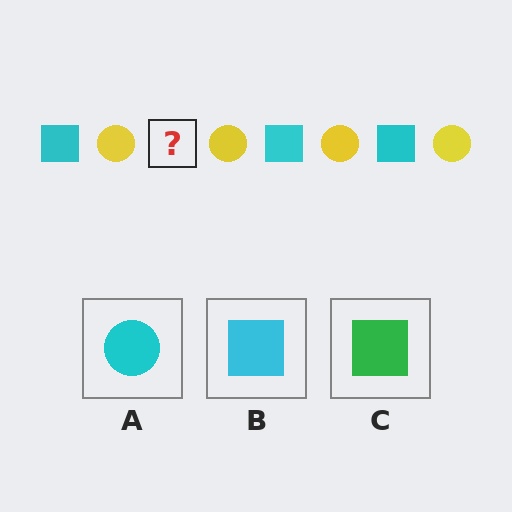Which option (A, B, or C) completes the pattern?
B.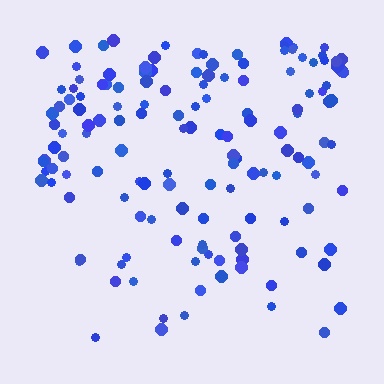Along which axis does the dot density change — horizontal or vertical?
Vertical.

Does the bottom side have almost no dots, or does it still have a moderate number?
Still a moderate number, just noticeably fewer than the top.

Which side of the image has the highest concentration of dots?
The top.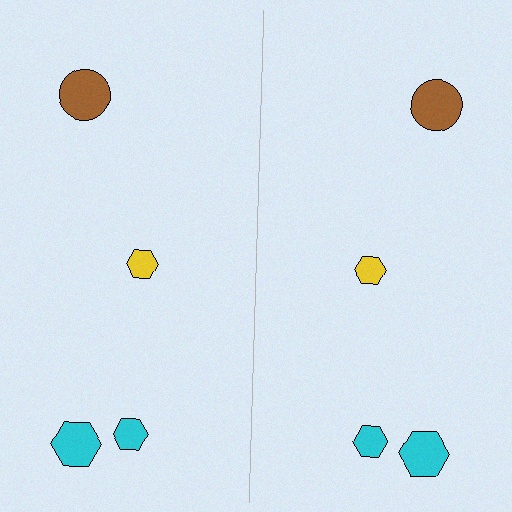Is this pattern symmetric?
Yes, this pattern has bilateral (reflection) symmetry.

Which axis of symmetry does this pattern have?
The pattern has a vertical axis of symmetry running through the center of the image.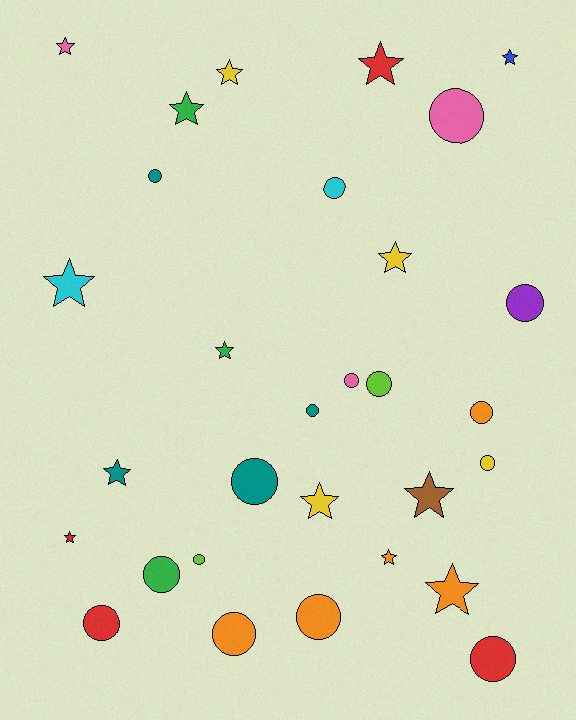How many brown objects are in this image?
There is 1 brown object.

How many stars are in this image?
There are 14 stars.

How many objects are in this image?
There are 30 objects.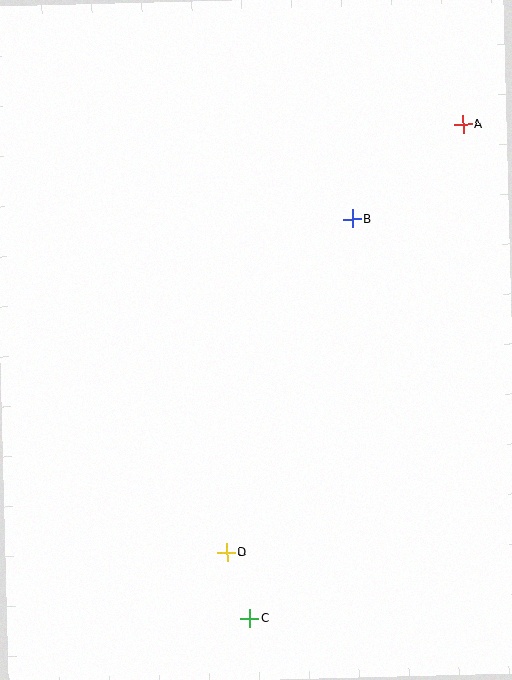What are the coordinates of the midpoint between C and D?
The midpoint between C and D is at (238, 585).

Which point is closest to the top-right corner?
Point A is closest to the top-right corner.